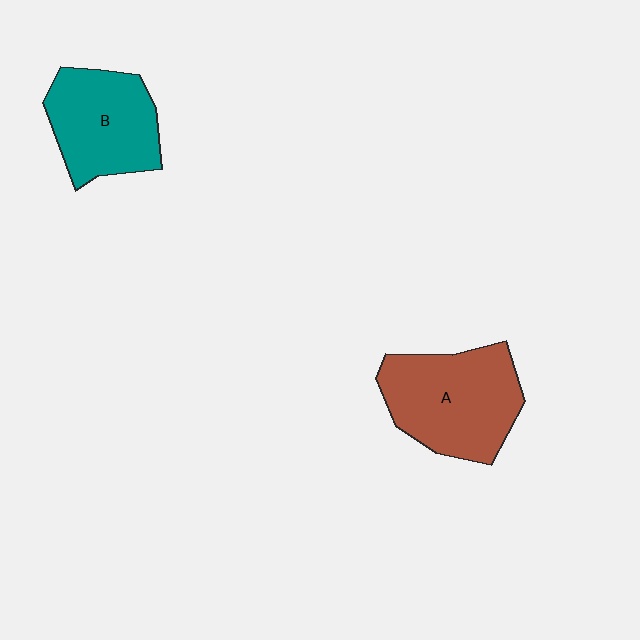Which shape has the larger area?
Shape A (brown).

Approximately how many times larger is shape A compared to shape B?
Approximately 1.2 times.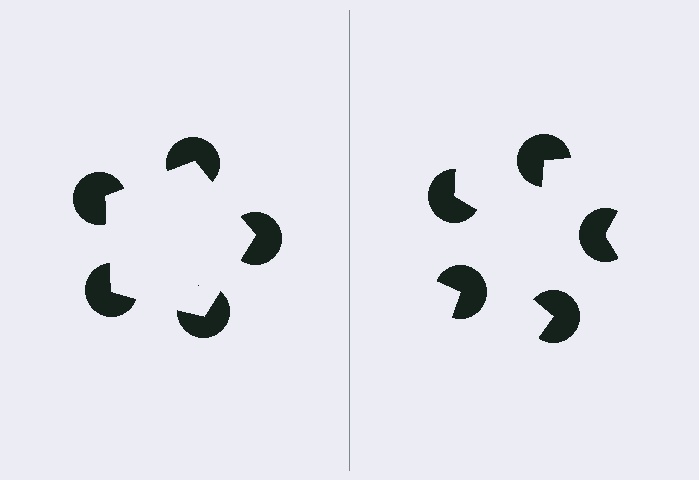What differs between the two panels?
The pac-man discs are positioned identically on both sides; only the wedge orientations differ. On the left they align to a pentagon; on the right they are misaligned.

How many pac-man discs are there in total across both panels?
10 — 5 on each side.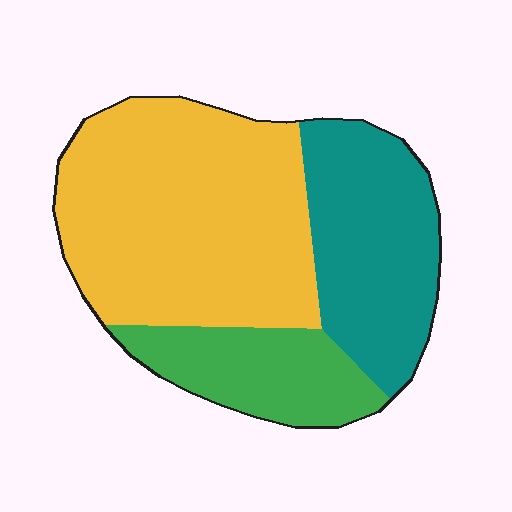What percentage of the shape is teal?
Teal takes up about one quarter (1/4) of the shape.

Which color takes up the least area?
Green, at roughly 20%.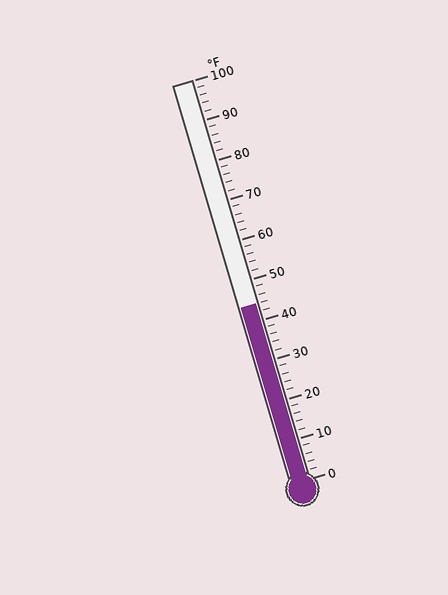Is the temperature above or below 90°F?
The temperature is below 90°F.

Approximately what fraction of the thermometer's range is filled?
The thermometer is filled to approximately 45% of its range.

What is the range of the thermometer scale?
The thermometer scale ranges from 0°F to 100°F.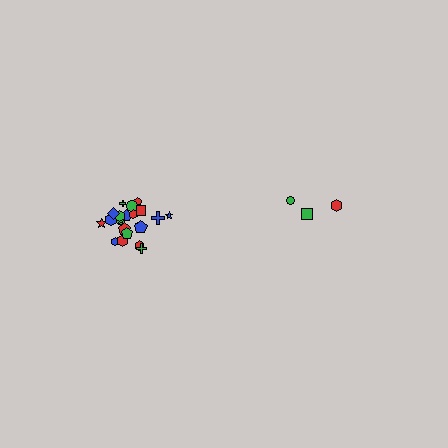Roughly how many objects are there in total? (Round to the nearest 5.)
Roughly 25 objects in total.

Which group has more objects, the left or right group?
The left group.